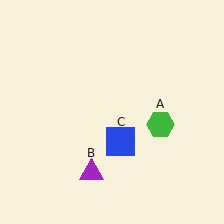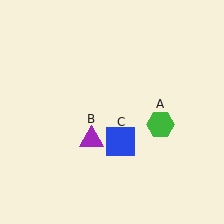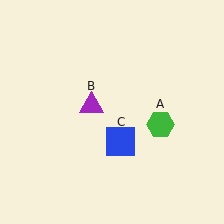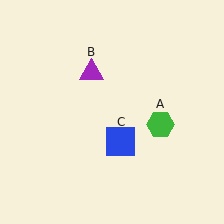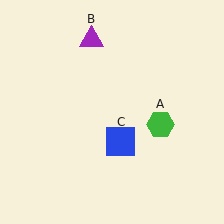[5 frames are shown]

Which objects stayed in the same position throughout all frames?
Green hexagon (object A) and blue square (object C) remained stationary.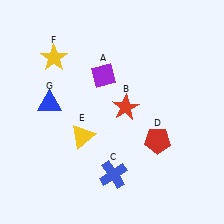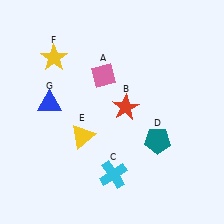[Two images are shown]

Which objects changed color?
A changed from purple to pink. C changed from blue to cyan. D changed from red to teal.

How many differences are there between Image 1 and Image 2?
There are 3 differences between the two images.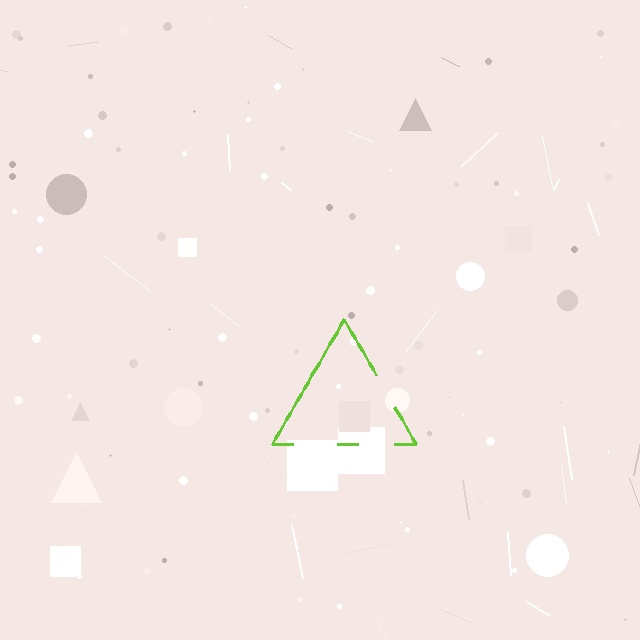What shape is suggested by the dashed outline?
The dashed outline suggests a triangle.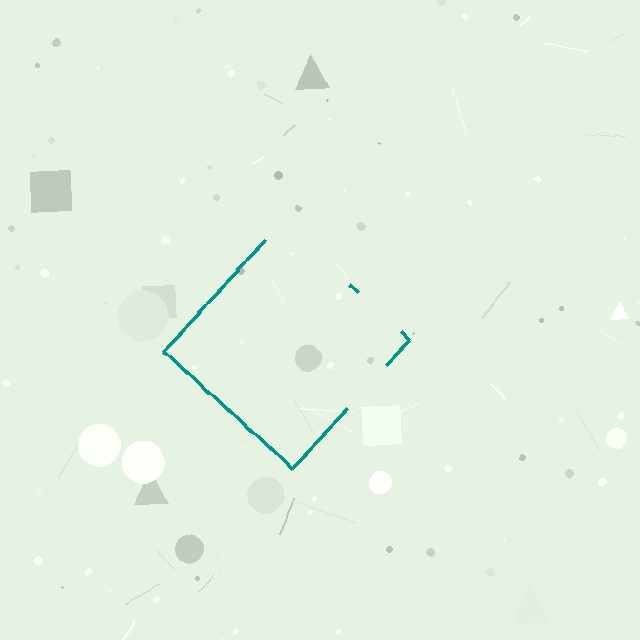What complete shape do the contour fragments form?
The contour fragments form a diamond.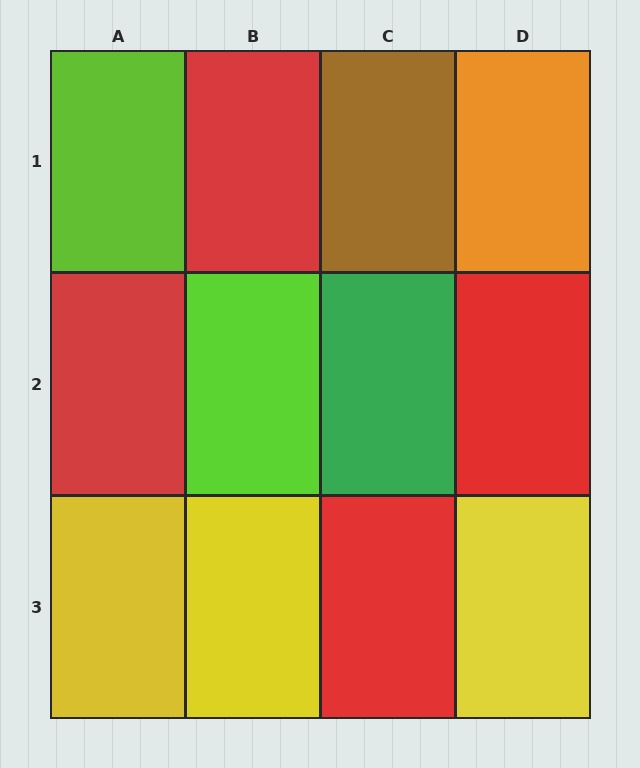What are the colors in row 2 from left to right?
Red, lime, green, red.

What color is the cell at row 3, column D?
Yellow.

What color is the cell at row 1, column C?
Brown.